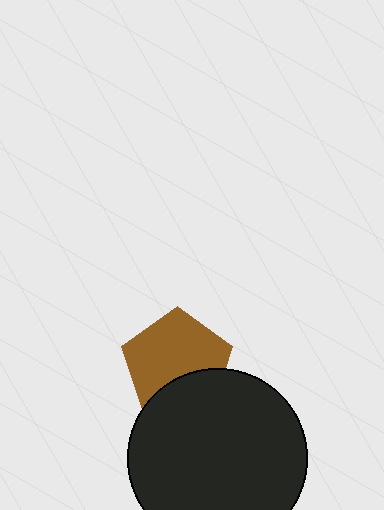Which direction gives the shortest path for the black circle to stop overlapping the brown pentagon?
Moving down gives the shortest separation.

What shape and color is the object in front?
The object in front is a black circle.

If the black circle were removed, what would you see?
You would see the complete brown pentagon.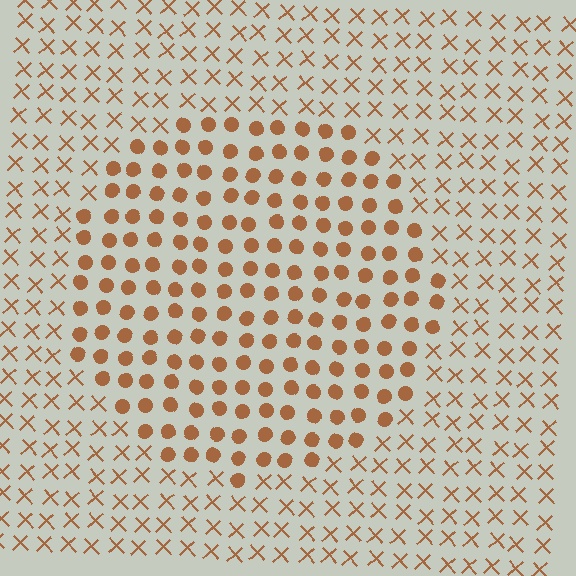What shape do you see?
I see a circle.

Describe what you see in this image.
The image is filled with small brown elements arranged in a uniform grid. A circle-shaped region contains circles, while the surrounding area contains X marks. The boundary is defined purely by the change in element shape.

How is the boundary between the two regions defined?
The boundary is defined by a change in element shape: circles inside vs. X marks outside. All elements share the same color and spacing.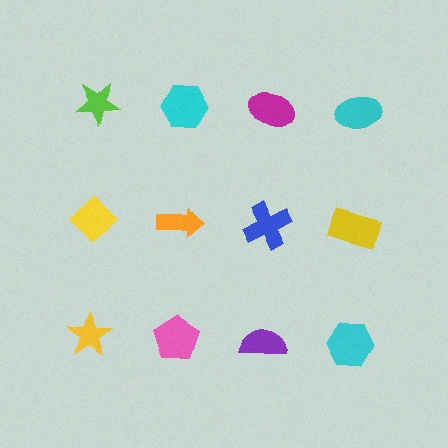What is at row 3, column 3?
A purple semicircle.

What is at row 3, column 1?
A yellow star.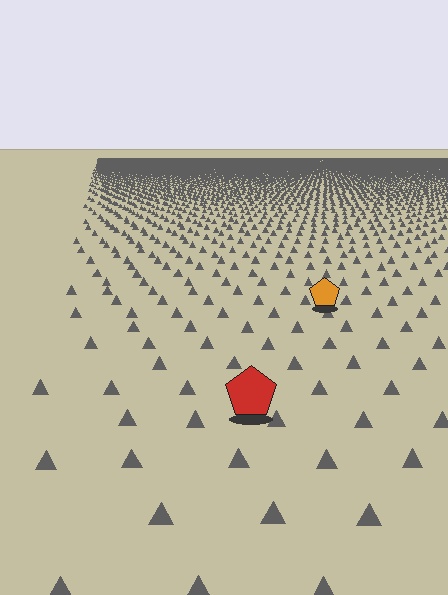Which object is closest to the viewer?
The red pentagon is closest. The texture marks near it are larger and more spread out.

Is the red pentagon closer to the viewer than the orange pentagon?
Yes. The red pentagon is closer — you can tell from the texture gradient: the ground texture is coarser near it.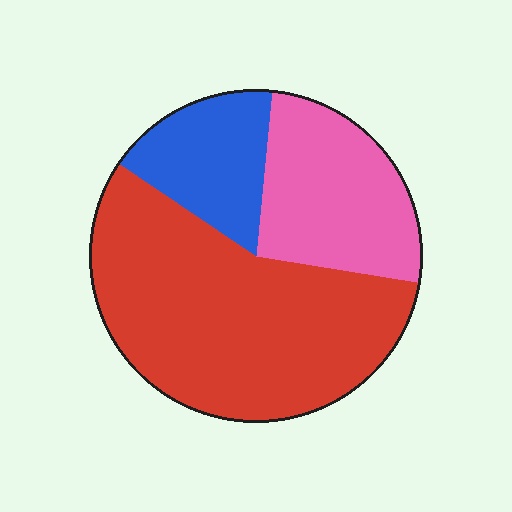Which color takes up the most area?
Red, at roughly 55%.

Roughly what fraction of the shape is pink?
Pink covers 26% of the shape.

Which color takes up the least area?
Blue, at roughly 15%.